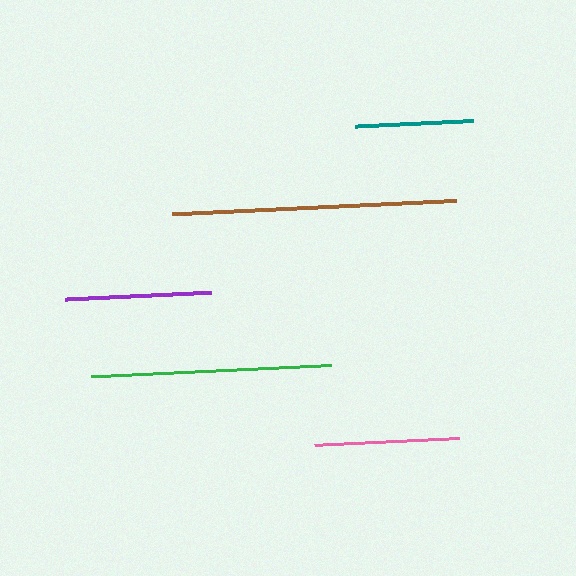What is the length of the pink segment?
The pink segment is approximately 145 pixels long.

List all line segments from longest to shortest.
From longest to shortest: brown, green, purple, pink, teal.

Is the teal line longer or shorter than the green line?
The green line is longer than the teal line.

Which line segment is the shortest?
The teal line is the shortest at approximately 118 pixels.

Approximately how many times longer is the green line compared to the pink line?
The green line is approximately 1.7 times the length of the pink line.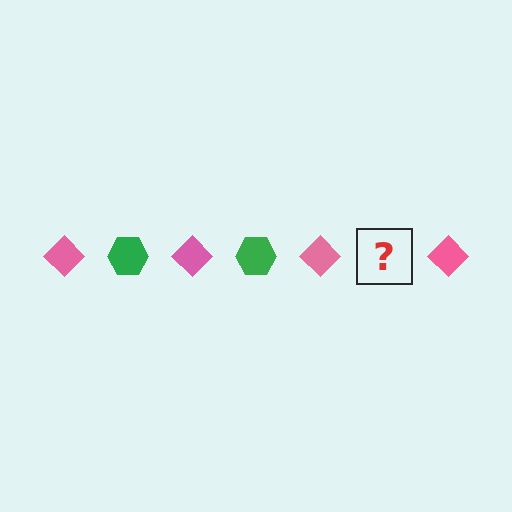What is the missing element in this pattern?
The missing element is a green hexagon.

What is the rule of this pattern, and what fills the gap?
The rule is that the pattern alternates between pink diamond and green hexagon. The gap should be filled with a green hexagon.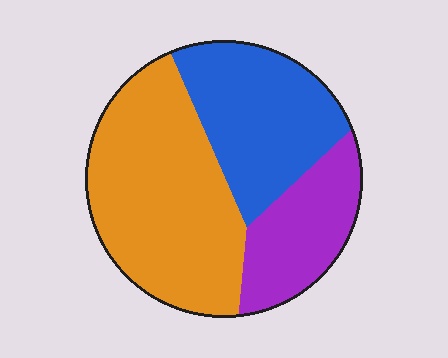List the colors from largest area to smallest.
From largest to smallest: orange, blue, purple.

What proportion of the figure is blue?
Blue takes up about one third (1/3) of the figure.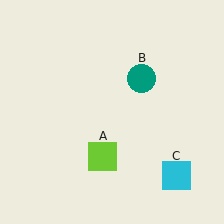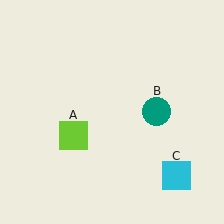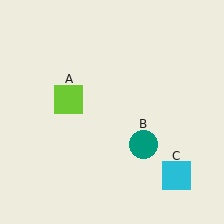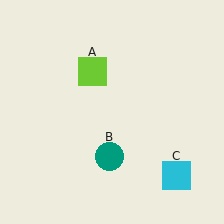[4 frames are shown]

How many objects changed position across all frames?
2 objects changed position: lime square (object A), teal circle (object B).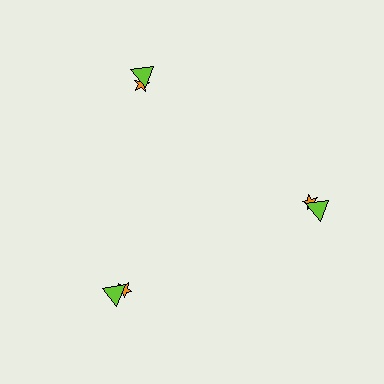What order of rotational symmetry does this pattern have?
This pattern has 3-fold rotational symmetry.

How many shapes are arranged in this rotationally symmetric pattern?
There are 6 shapes, arranged in 3 groups of 2.